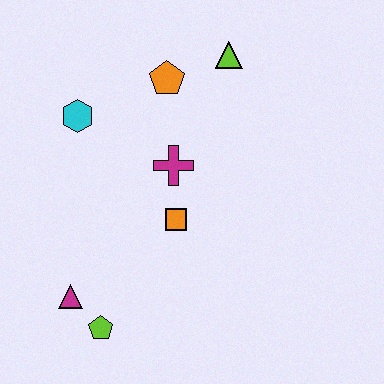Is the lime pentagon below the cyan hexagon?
Yes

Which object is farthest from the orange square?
The lime triangle is farthest from the orange square.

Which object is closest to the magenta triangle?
The lime pentagon is closest to the magenta triangle.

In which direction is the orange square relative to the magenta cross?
The orange square is below the magenta cross.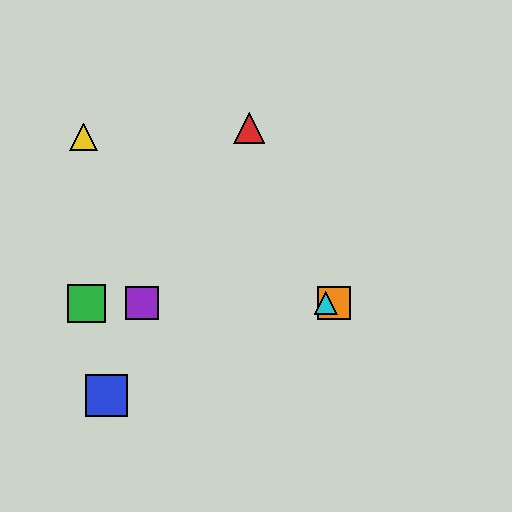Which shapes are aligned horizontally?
The green square, the purple square, the orange square, the cyan triangle are aligned horizontally.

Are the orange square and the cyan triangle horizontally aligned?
Yes, both are at y≈303.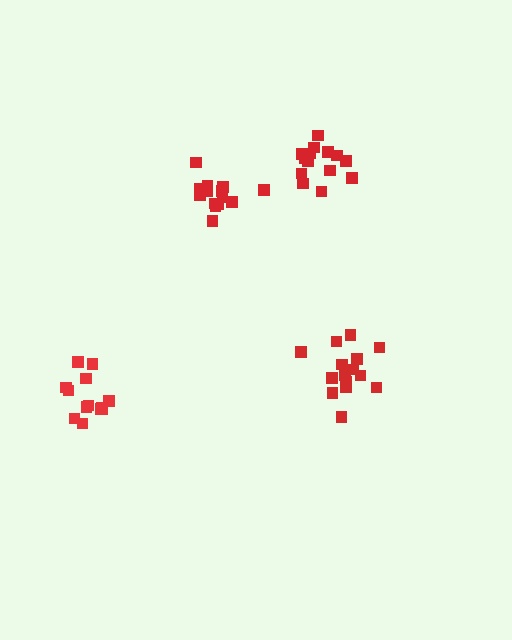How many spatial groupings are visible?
There are 4 spatial groupings.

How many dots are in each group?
Group 1: 13 dots, Group 2: 15 dots, Group 3: 14 dots, Group 4: 14 dots (56 total).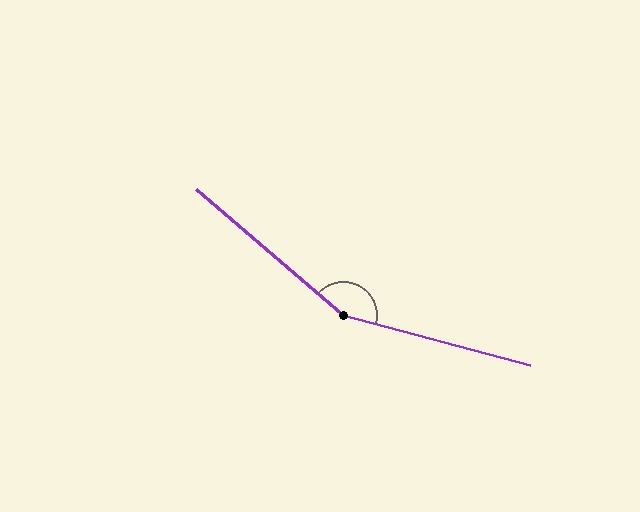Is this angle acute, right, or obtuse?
It is obtuse.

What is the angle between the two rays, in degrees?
Approximately 155 degrees.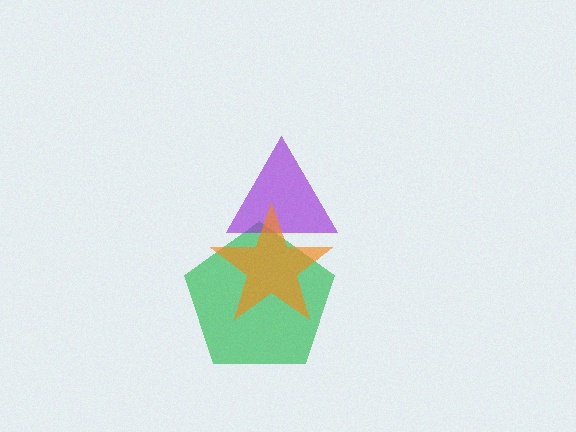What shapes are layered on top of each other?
The layered shapes are: a green pentagon, a purple triangle, an orange star.